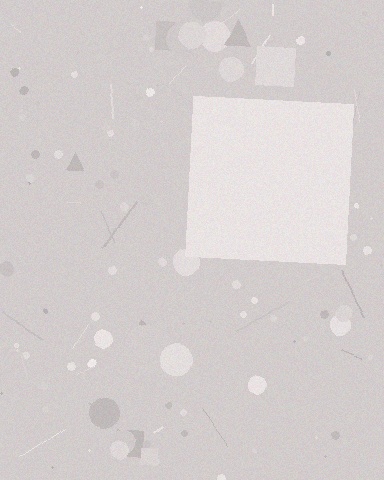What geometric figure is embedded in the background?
A square is embedded in the background.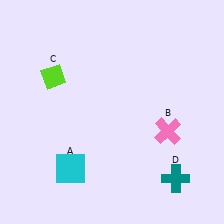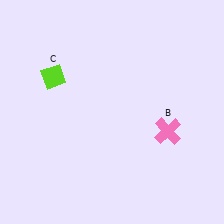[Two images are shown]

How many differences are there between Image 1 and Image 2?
There are 2 differences between the two images.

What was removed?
The teal cross (D), the cyan square (A) were removed in Image 2.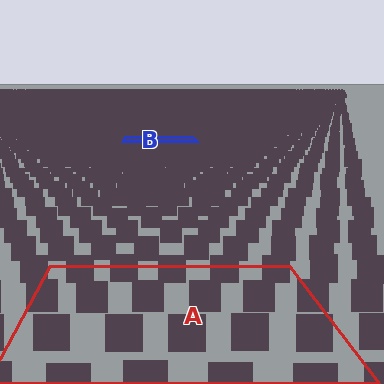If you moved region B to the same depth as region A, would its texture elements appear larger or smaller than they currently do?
They would appear larger. At a closer depth, the same texture elements are projected at a bigger on-screen size.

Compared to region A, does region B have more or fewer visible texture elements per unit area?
Region B has more texture elements per unit area — they are packed more densely because it is farther away.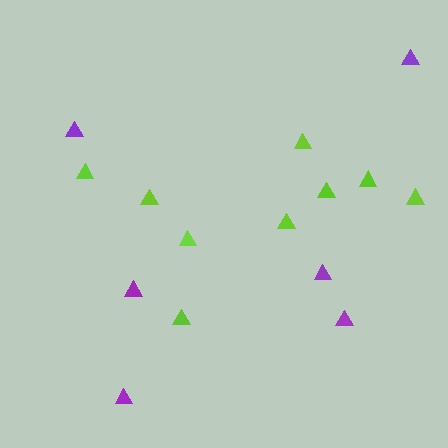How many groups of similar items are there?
There are 2 groups: one group of lime triangles (9) and one group of purple triangles (6).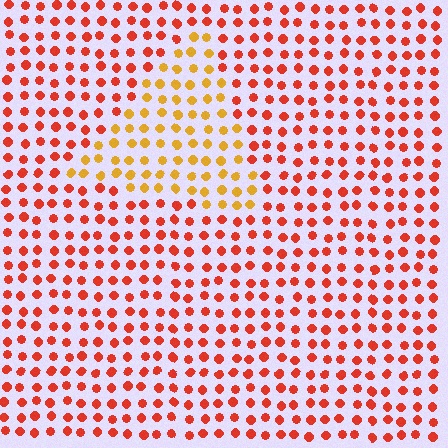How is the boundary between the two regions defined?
The boundary is defined purely by a slight shift in hue (about 37 degrees). Spacing, size, and orientation are identical on both sides.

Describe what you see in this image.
The image is filled with small red elements in a uniform arrangement. A triangle-shaped region is visible where the elements are tinted to a slightly different hue, forming a subtle color boundary.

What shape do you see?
I see a triangle.